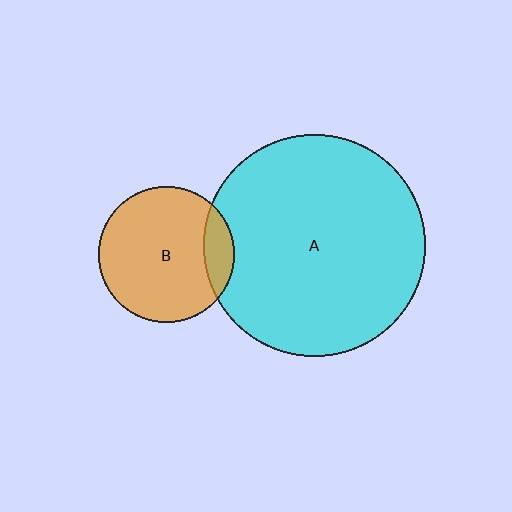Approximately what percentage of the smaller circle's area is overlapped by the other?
Approximately 15%.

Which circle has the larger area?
Circle A (cyan).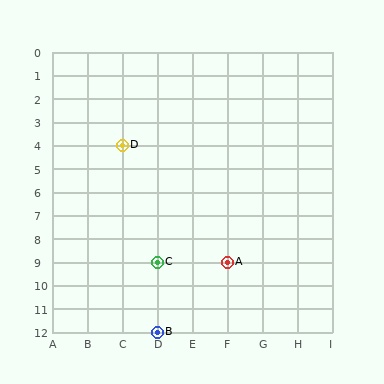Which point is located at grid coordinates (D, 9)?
Point C is at (D, 9).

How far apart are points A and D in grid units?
Points A and D are 3 columns and 5 rows apart (about 5.8 grid units diagonally).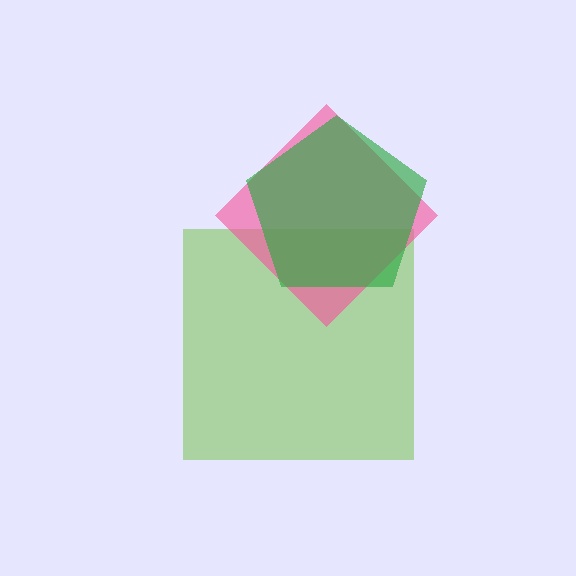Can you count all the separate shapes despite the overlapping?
Yes, there are 3 separate shapes.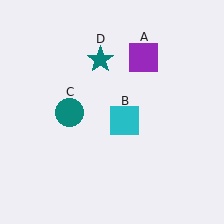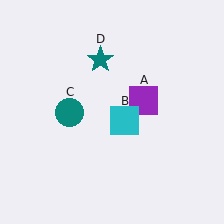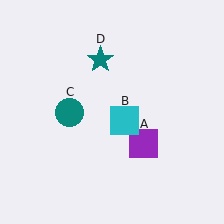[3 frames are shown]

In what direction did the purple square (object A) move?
The purple square (object A) moved down.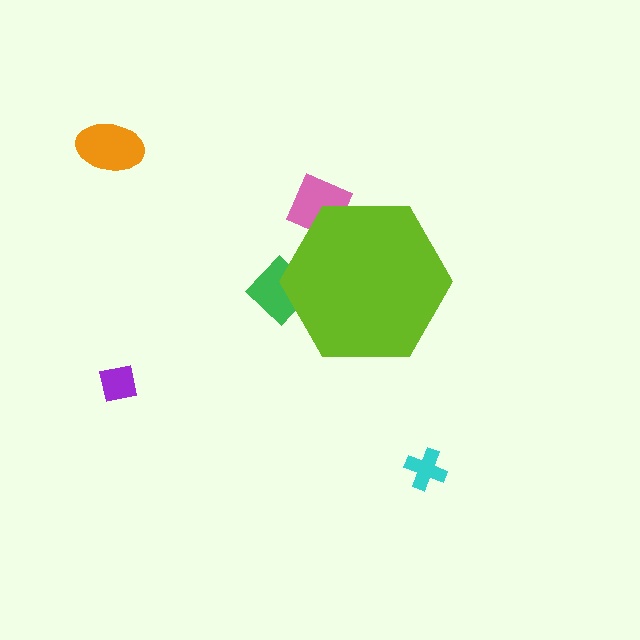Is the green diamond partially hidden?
Yes, the green diamond is partially hidden behind the lime hexagon.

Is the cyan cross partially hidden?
No, the cyan cross is fully visible.